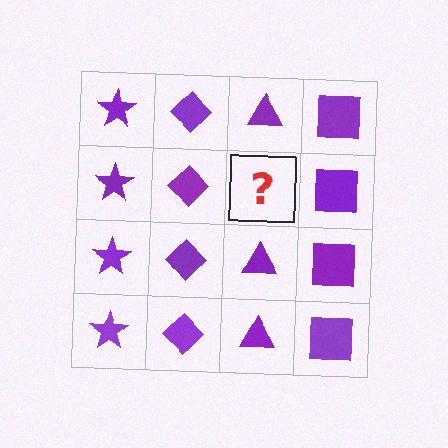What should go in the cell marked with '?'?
The missing cell should contain a purple triangle.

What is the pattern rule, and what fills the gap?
The rule is that each column has a consistent shape. The gap should be filled with a purple triangle.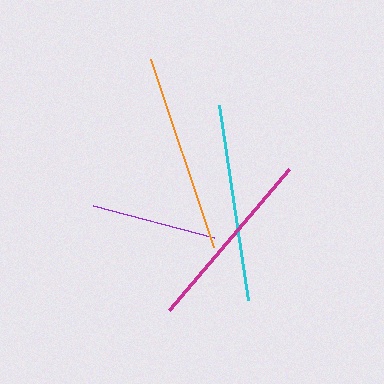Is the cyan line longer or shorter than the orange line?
The orange line is longer than the cyan line.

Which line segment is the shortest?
The purple line is the shortest at approximately 125 pixels.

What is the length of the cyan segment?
The cyan segment is approximately 197 pixels long.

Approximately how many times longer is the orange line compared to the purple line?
The orange line is approximately 1.6 times the length of the purple line.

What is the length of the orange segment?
The orange segment is approximately 198 pixels long.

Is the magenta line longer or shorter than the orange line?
The orange line is longer than the magenta line.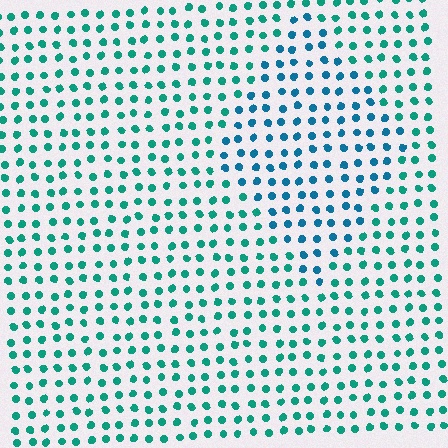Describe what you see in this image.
The image is filled with small teal elements in a uniform arrangement. A diamond-shaped region is visible where the elements are tinted to a slightly different hue, forming a subtle color boundary.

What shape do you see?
I see a diamond.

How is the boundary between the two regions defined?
The boundary is defined purely by a slight shift in hue (about 30 degrees). Spacing, size, and orientation are identical on both sides.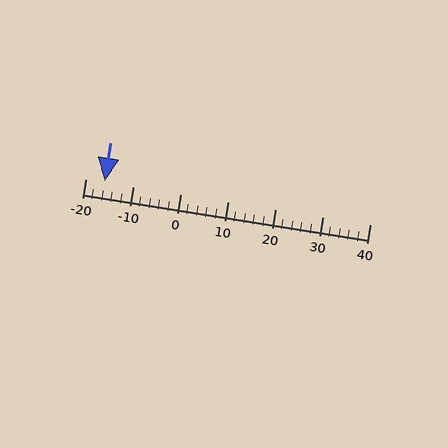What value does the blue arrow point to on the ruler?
The blue arrow points to approximately -16.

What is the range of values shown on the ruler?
The ruler shows values from -20 to 40.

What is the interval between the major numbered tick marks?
The major tick marks are spaced 10 units apart.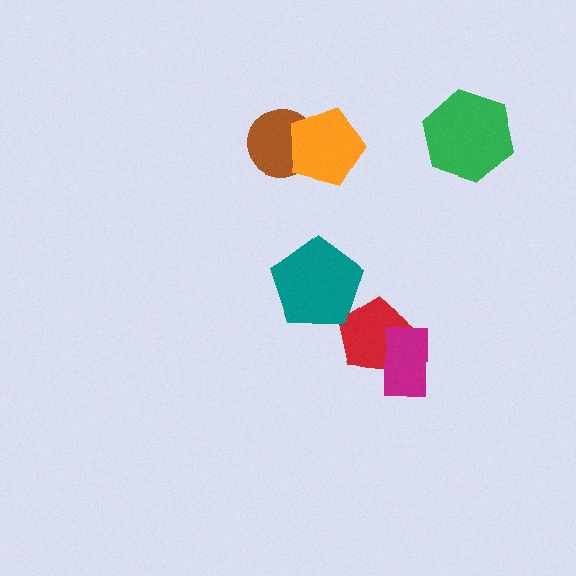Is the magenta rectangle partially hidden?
No, no other shape covers it.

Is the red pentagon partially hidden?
Yes, it is partially covered by another shape.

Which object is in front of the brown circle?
The orange pentagon is in front of the brown circle.